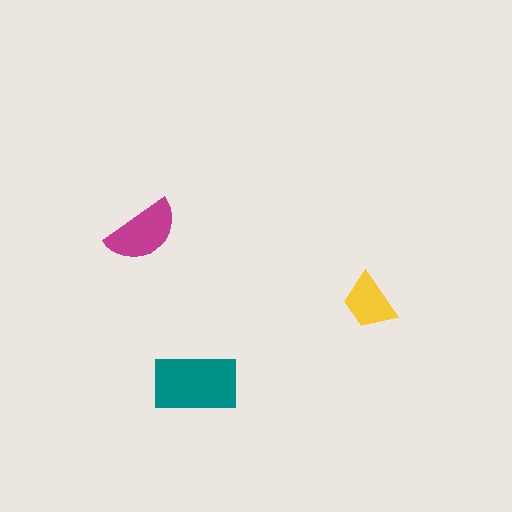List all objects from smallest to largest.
The yellow trapezoid, the magenta semicircle, the teal rectangle.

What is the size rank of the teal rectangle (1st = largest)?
1st.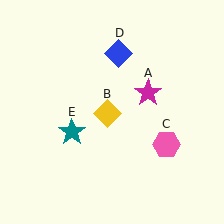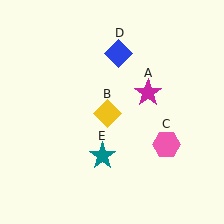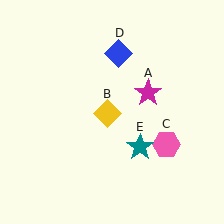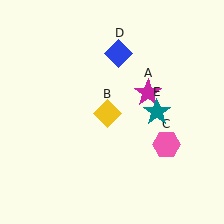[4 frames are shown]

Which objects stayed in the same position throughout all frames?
Magenta star (object A) and yellow diamond (object B) and pink hexagon (object C) and blue diamond (object D) remained stationary.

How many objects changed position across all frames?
1 object changed position: teal star (object E).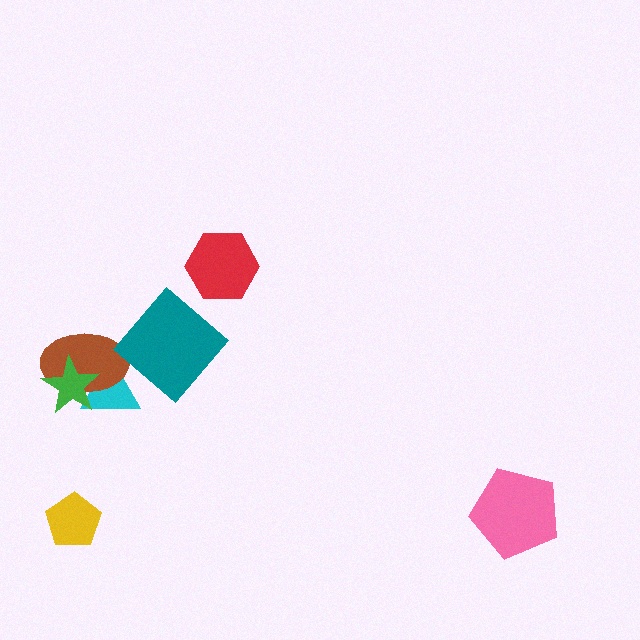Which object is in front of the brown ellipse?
The green star is in front of the brown ellipse.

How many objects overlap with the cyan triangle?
2 objects overlap with the cyan triangle.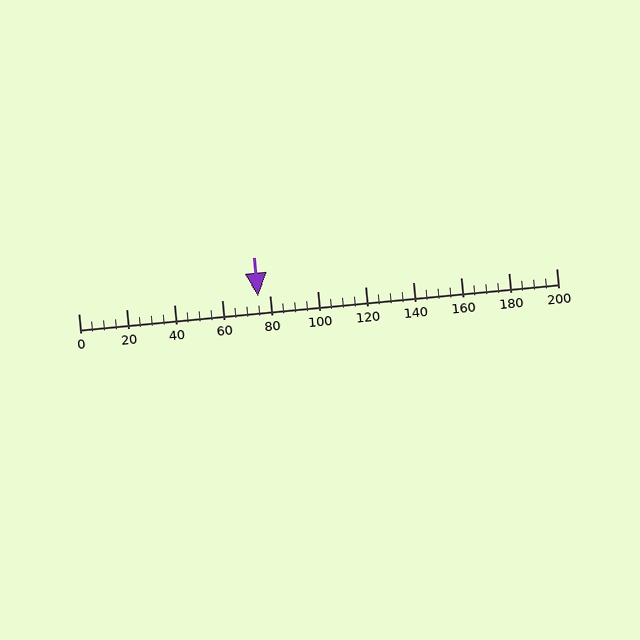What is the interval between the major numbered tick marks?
The major tick marks are spaced 20 units apart.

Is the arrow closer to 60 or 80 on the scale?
The arrow is closer to 80.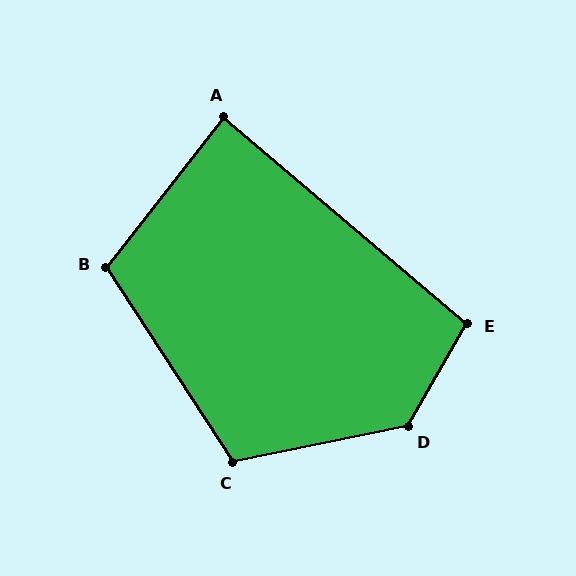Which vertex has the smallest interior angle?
A, at approximately 88 degrees.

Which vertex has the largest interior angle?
D, at approximately 132 degrees.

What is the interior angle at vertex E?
Approximately 100 degrees (obtuse).